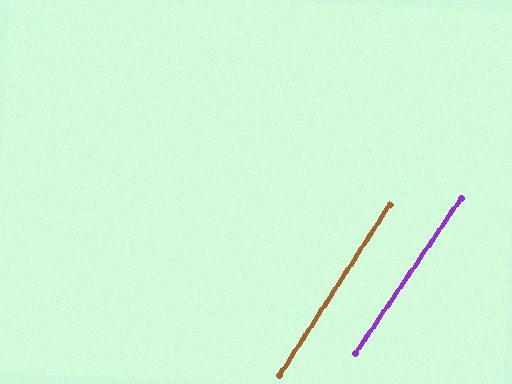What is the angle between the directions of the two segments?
Approximately 1 degree.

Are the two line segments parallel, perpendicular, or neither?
Parallel — their directions differ by only 1.4°.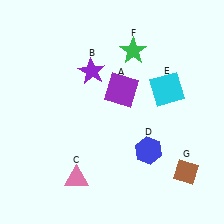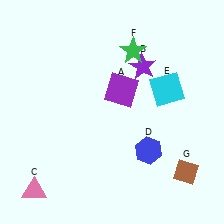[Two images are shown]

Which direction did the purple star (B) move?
The purple star (B) moved right.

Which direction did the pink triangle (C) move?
The pink triangle (C) moved left.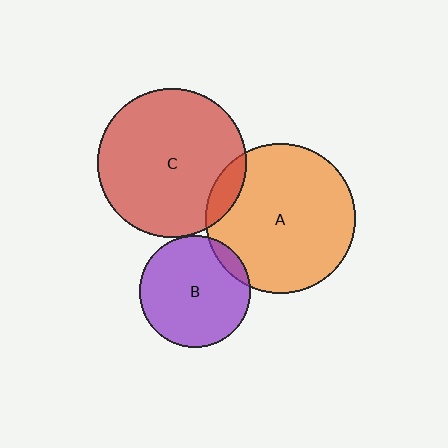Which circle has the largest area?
Circle A (orange).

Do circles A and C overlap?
Yes.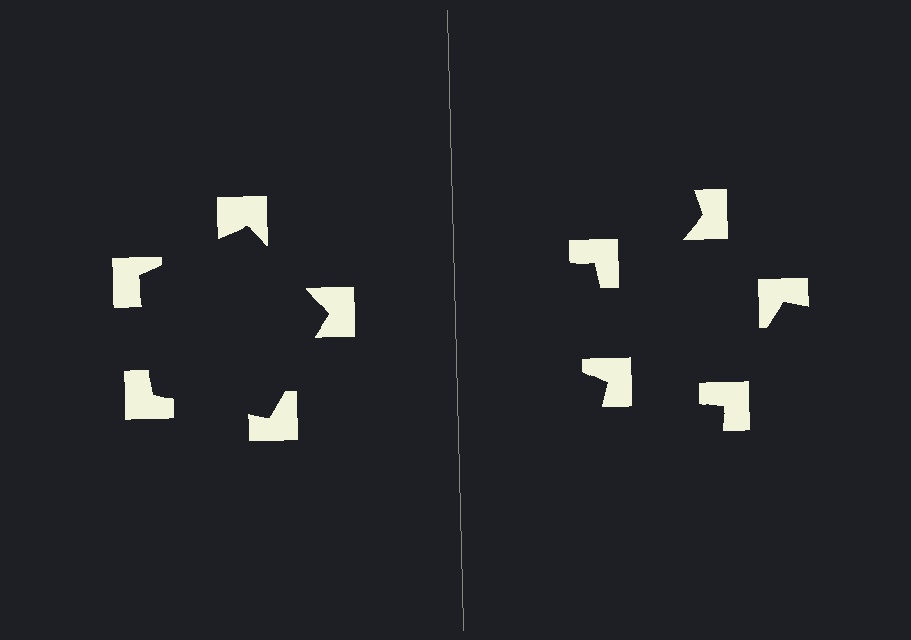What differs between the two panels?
The notched squares are positioned identically on both sides; only the wedge orientations differ. On the left they align to a pentagon; on the right they are misaligned.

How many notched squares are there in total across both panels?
10 — 5 on each side.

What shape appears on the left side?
An illusory pentagon.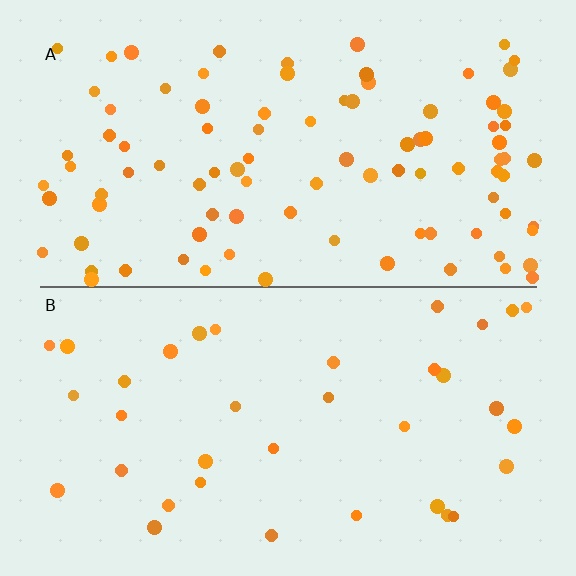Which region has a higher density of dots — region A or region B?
A (the top).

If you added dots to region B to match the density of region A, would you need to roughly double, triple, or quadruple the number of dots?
Approximately triple.